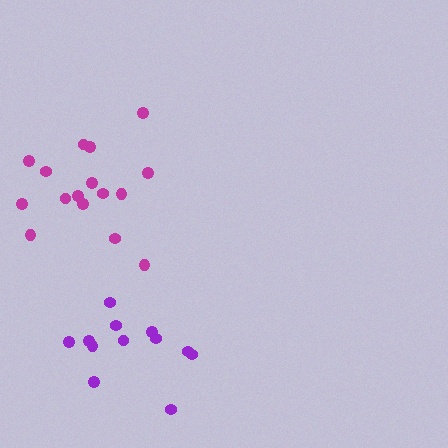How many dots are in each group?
Group 1: 12 dots, Group 2: 16 dots (28 total).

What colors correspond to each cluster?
The clusters are colored: purple, magenta.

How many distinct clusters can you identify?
There are 2 distinct clusters.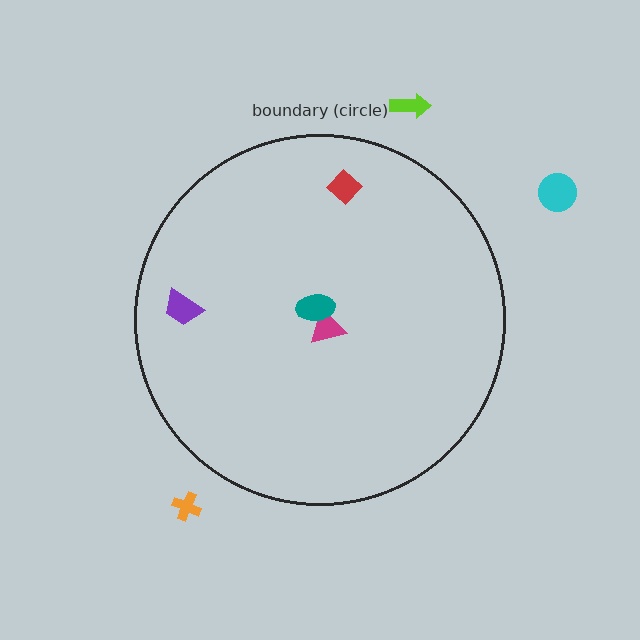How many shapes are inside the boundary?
4 inside, 3 outside.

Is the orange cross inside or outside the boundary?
Outside.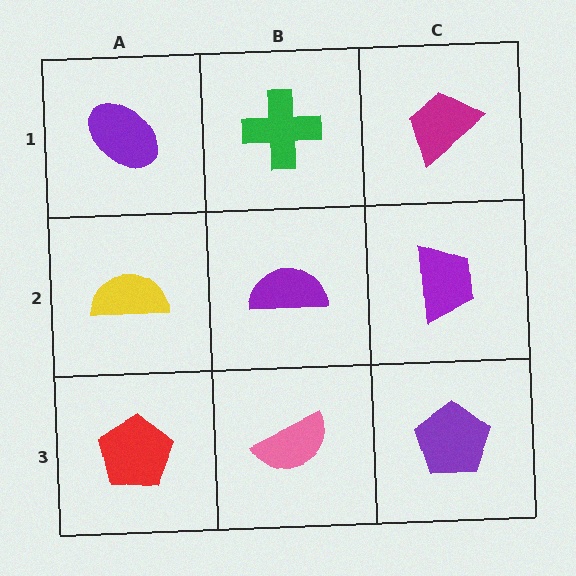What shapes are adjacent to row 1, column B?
A purple semicircle (row 2, column B), a purple ellipse (row 1, column A), a magenta trapezoid (row 1, column C).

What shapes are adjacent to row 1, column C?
A purple trapezoid (row 2, column C), a green cross (row 1, column B).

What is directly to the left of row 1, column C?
A green cross.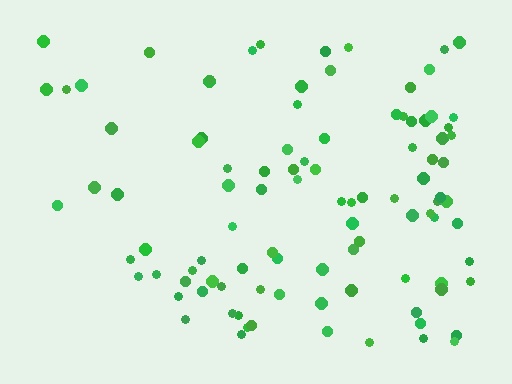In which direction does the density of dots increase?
From left to right, with the right side densest.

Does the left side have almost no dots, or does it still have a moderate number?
Still a moderate number, just noticeably fewer than the right.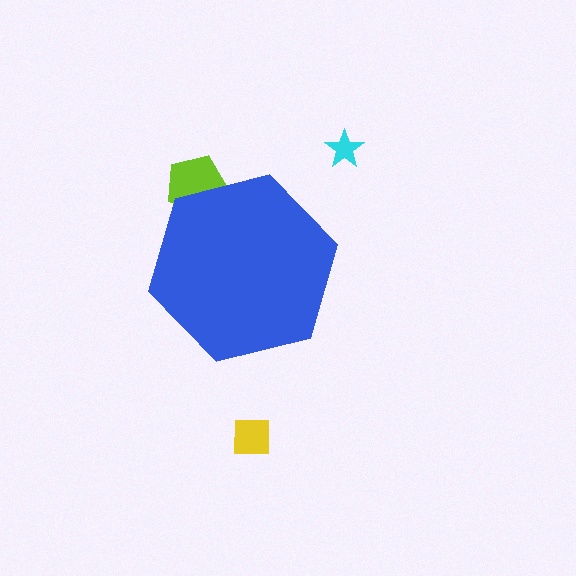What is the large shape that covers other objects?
A blue hexagon.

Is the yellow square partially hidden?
No, the yellow square is fully visible.